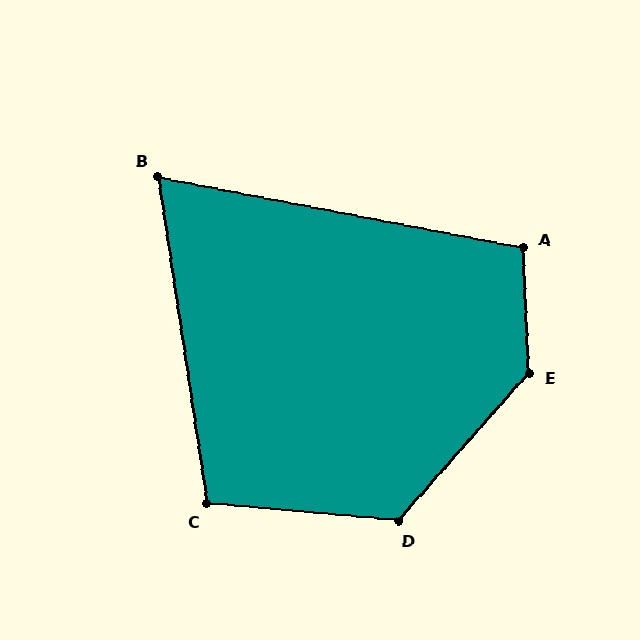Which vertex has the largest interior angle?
E, at approximately 136 degrees.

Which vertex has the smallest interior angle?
B, at approximately 71 degrees.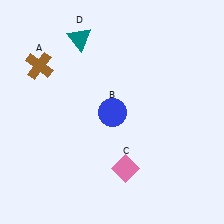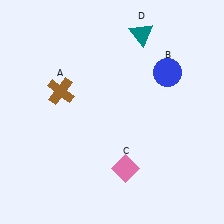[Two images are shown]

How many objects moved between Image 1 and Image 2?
3 objects moved between the two images.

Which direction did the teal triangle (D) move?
The teal triangle (D) moved right.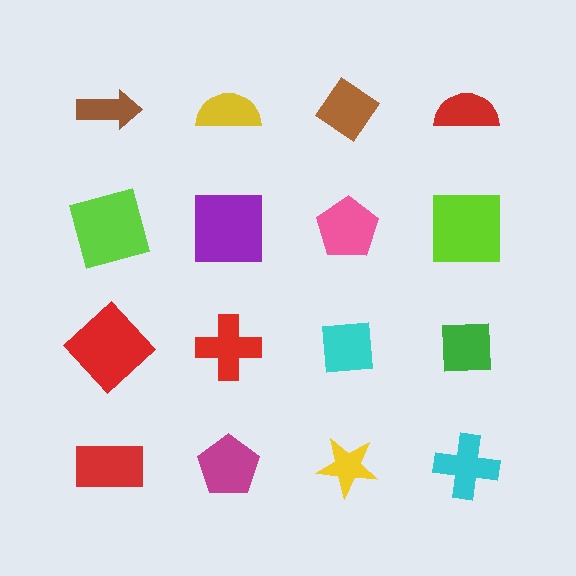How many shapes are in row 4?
4 shapes.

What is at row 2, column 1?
A lime square.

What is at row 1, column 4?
A red semicircle.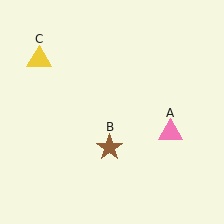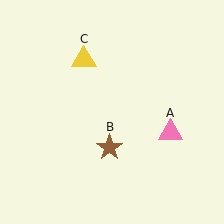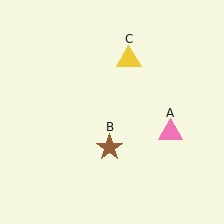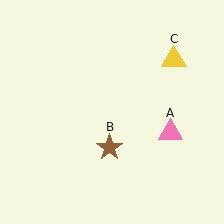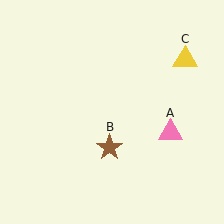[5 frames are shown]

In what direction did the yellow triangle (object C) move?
The yellow triangle (object C) moved right.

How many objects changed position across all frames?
1 object changed position: yellow triangle (object C).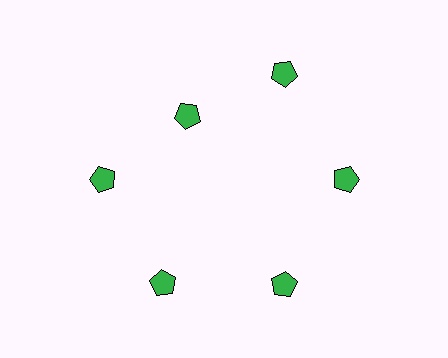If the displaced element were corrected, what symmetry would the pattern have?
It would have 6-fold rotational symmetry — the pattern would map onto itself every 60 degrees.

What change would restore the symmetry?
The symmetry would be restored by moving it outward, back onto the ring so that all 6 pentagons sit at equal angles and equal distance from the center.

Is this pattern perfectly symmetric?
No. The 6 green pentagons are arranged in a ring, but one element near the 11 o'clock position is pulled inward toward the center, breaking the 6-fold rotational symmetry.